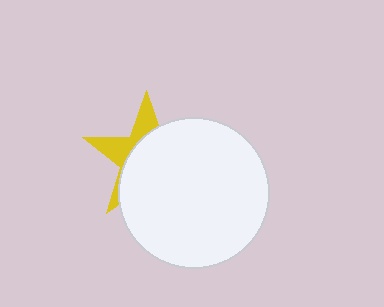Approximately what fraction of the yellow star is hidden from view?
Roughly 68% of the yellow star is hidden behind the white circle.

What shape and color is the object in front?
The object in front is a white circle.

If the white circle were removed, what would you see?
You would see the complete yellow star.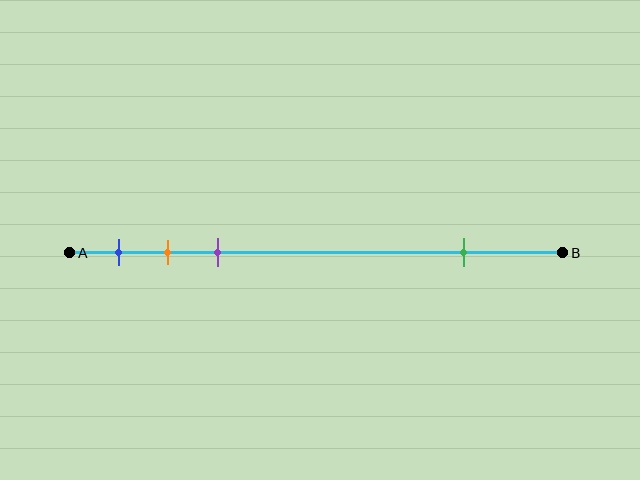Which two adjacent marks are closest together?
The orange and purple marks are the closest adjacent pair.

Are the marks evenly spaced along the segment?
No, the marks are not evenly spaced.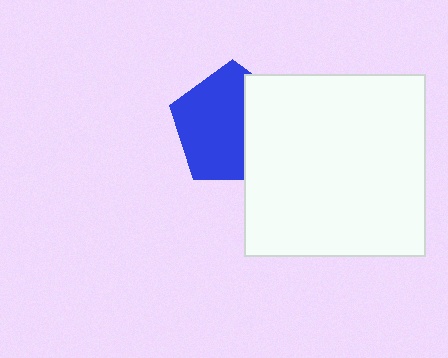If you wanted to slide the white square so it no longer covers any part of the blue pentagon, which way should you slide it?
Slide it right — that is the most direct way to separate the two shapes.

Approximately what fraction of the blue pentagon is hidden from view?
Roughly 38% of the blue pentagon is hidden behind the white square.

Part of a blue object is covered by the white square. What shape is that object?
It is a pentagon.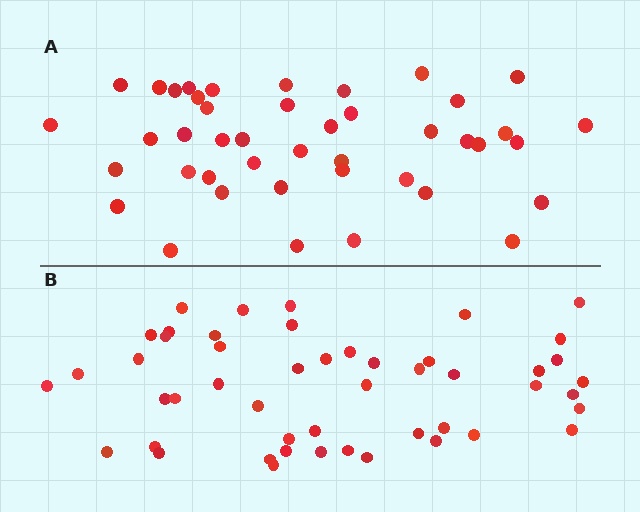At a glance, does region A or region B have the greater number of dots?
Region B (the bottom region) has more dots.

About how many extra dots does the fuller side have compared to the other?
Region B has about 6 more dots than region A.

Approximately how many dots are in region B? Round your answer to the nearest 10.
About 50 dots. (The exact count is 49, which rounds to 50.)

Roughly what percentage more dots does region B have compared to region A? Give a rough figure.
About 15% more.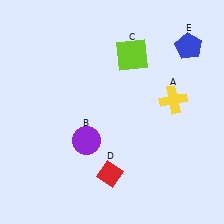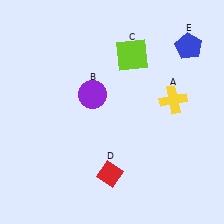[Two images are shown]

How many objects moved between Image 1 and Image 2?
1 object moved between the two images.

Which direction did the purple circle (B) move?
The purple circle (B) moved up.